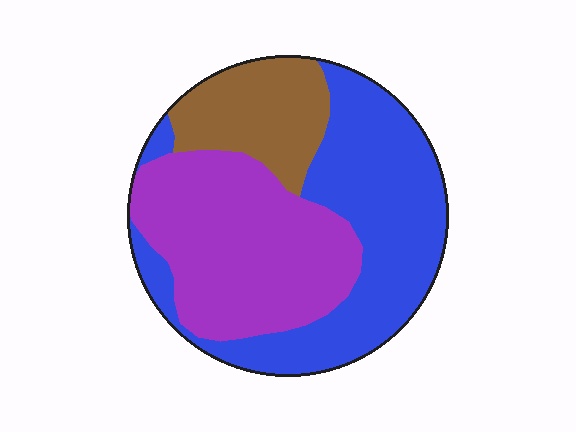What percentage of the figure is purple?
Purple takes up about three eighths (3/8) of the figure.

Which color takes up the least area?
Brown, at roughly 20%.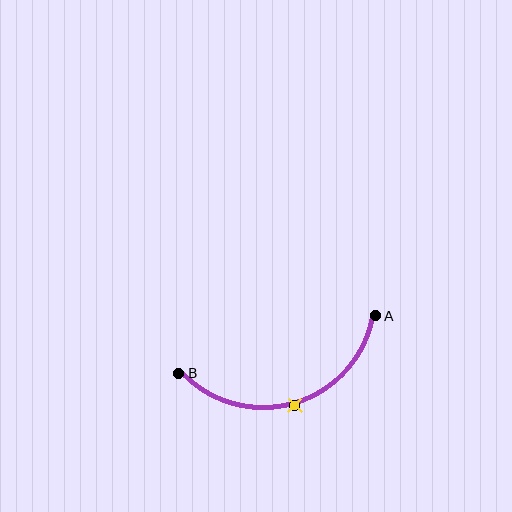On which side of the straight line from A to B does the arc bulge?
The arc bulges below the straight line connecting A and B.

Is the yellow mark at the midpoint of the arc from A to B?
Yes. The yellow mark lies on the arc at equal arc-length from both A and B — it is the arc midpoint.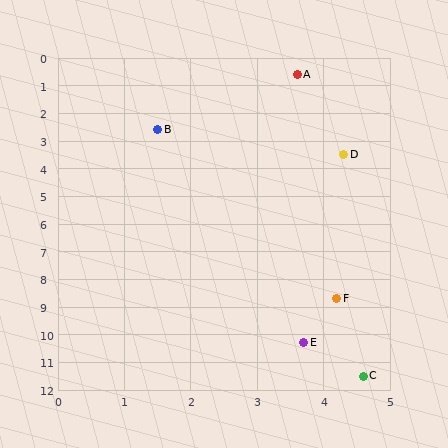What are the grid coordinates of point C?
Point C is at approximately (4.6, 11.5).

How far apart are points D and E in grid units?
Points D and E are about 6.8 grid units apart.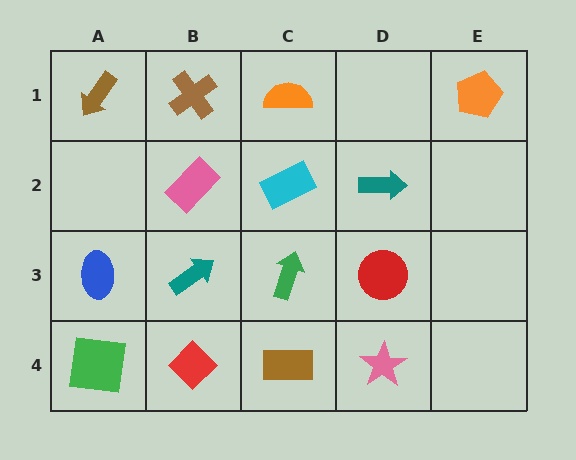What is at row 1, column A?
A brown arrow.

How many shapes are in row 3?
4 shapes.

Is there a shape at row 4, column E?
No, that cell is empty.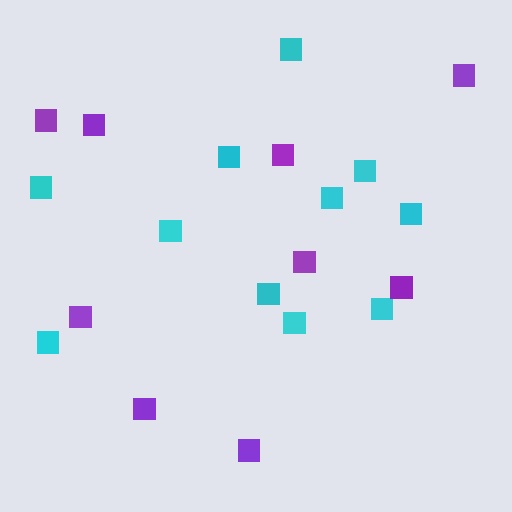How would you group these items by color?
There are 2 groups: one group of cyan squares (11) and one group of purple squares (9).